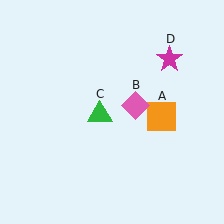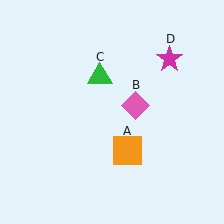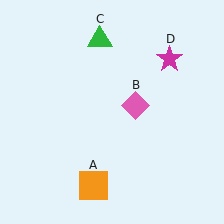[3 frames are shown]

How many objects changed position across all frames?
2 objects changed position: orange square (object A), green triangle (object C).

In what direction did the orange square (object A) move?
The orange square (object A) moved down and to the left.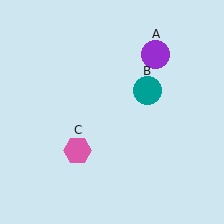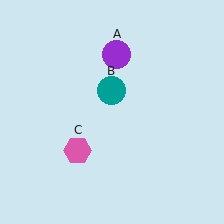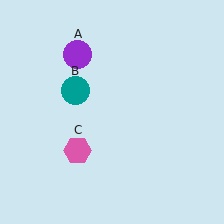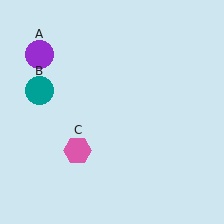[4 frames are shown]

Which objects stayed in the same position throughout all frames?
Pink hexagon (object C) remained stationary.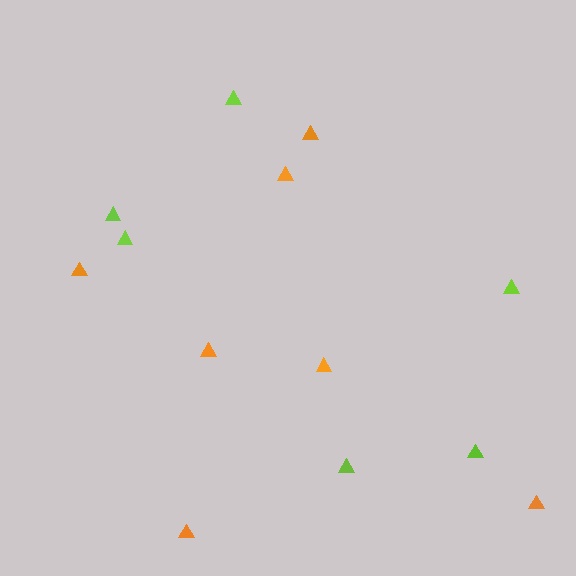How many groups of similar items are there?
There are 2 groups: one group of orange triangles (7) and one group of lime triangles (6).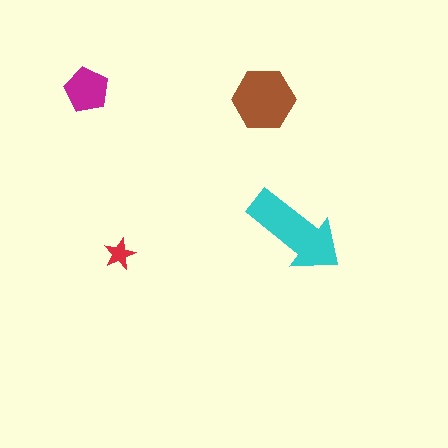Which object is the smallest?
The red star.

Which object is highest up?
The magenta pentagon is topmost.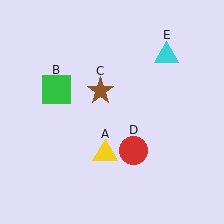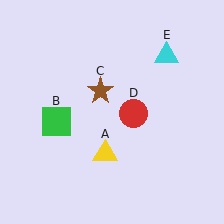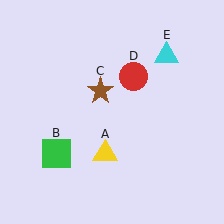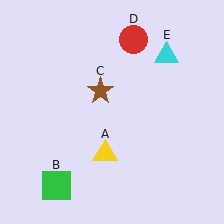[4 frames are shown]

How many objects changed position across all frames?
2 objects changed position: green square (object B), red circle (object D).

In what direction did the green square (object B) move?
The green square (object B) moved down.